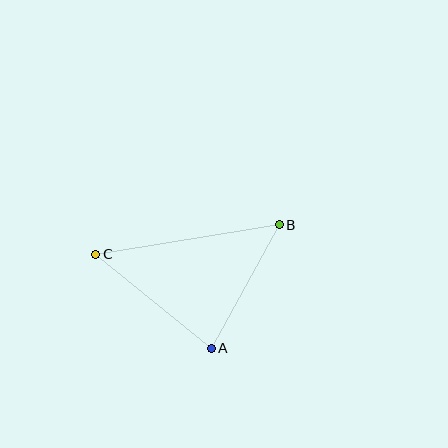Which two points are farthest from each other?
Points B and C are farthest from each other.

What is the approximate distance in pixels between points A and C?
The distance between A and C is approximately 149 pixels.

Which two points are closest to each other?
Points A and B are closest to each other.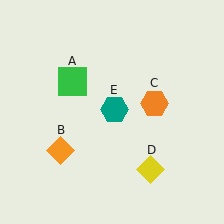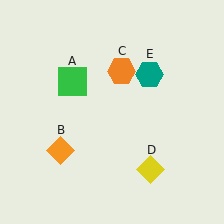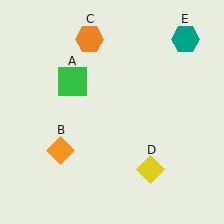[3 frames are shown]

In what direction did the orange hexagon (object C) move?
The orange hexagon (object C) moved up and to the left.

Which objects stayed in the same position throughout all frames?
Green square (object A) and orange diamond (object B) and yellow diamond (object D) remained stationary.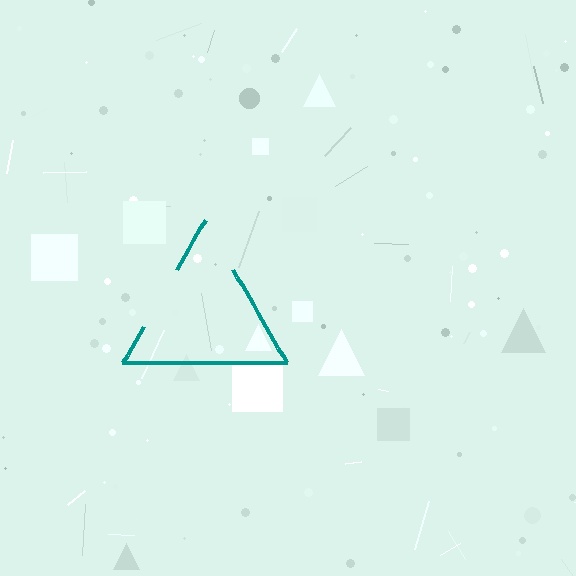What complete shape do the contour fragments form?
The contour fragments form a triangle.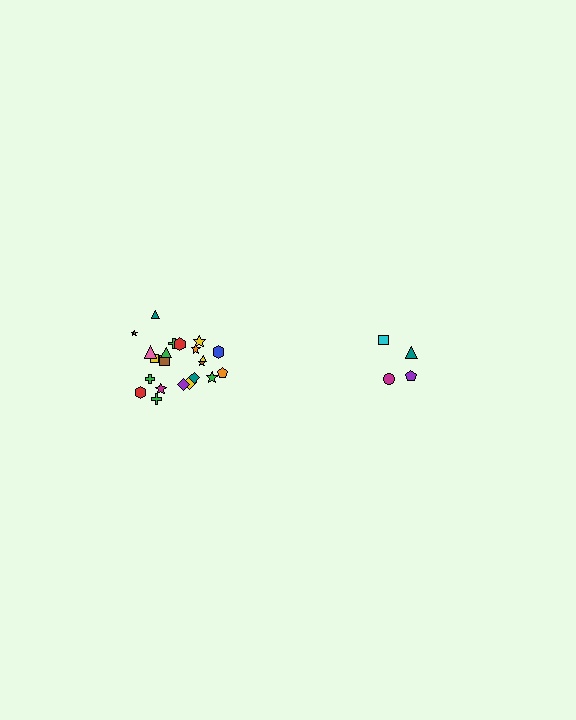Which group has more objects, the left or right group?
The left group.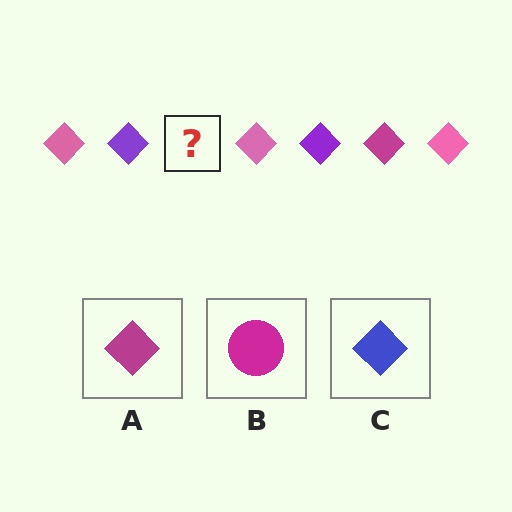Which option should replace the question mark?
Option A.